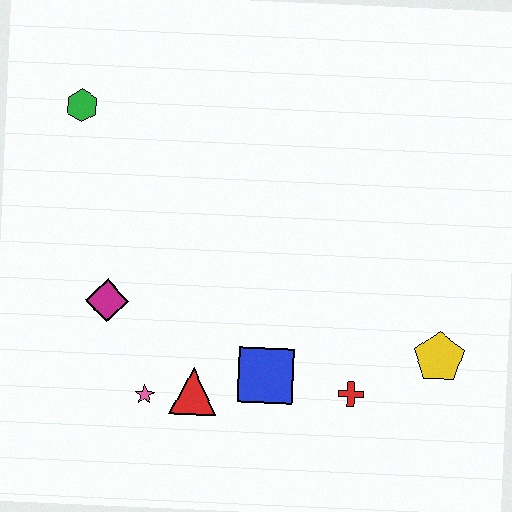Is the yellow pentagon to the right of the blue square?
Yes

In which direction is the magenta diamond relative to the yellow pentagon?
The magenta diamond is to the left of the yellow pentagon.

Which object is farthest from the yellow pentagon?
The green hexagon is farthest from the yellow pentagon.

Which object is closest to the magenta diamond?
The pink star is closest to the magenta diamond.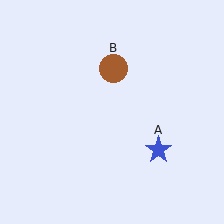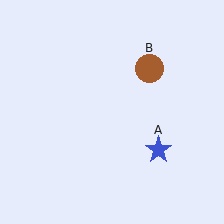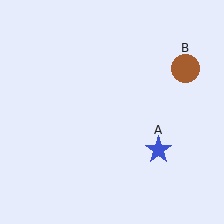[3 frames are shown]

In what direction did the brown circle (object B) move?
The brown circle (object B) moved right.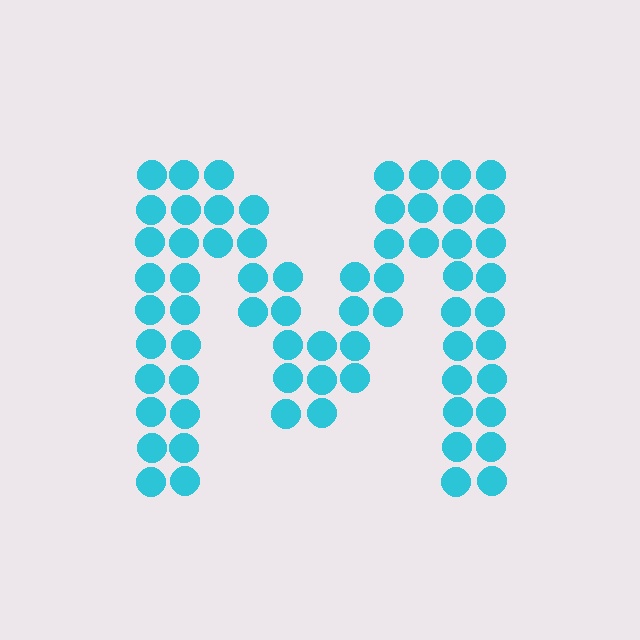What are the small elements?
The small elements are circles.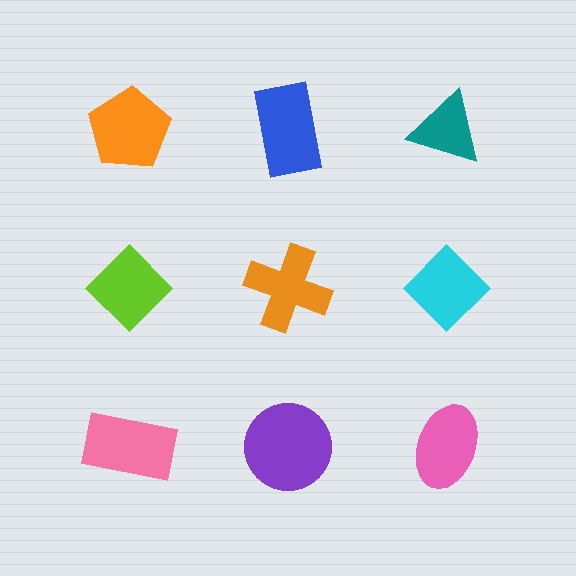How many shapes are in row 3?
3 shapes.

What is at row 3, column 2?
A purple circle.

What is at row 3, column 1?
A pink rectangle.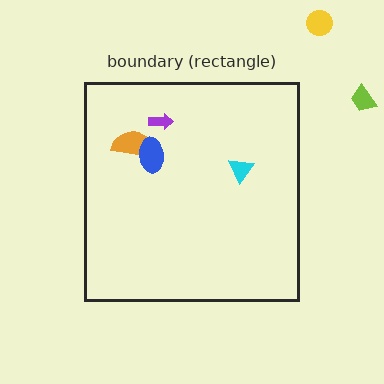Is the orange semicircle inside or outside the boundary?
Inside.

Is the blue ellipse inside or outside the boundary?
Inside.